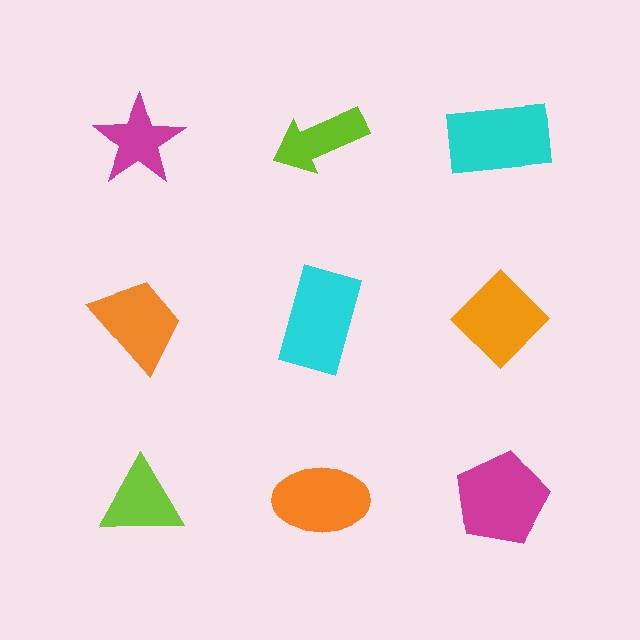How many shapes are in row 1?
3 shapes.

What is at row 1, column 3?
A cyan rectangle.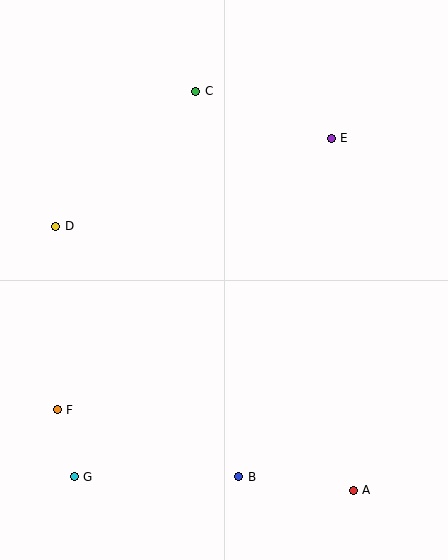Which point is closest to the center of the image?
Point D at (56, 226) is closest to the center.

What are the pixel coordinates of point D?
Point D is at (56, 226).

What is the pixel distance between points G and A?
The distance between G and A is 280 pixels.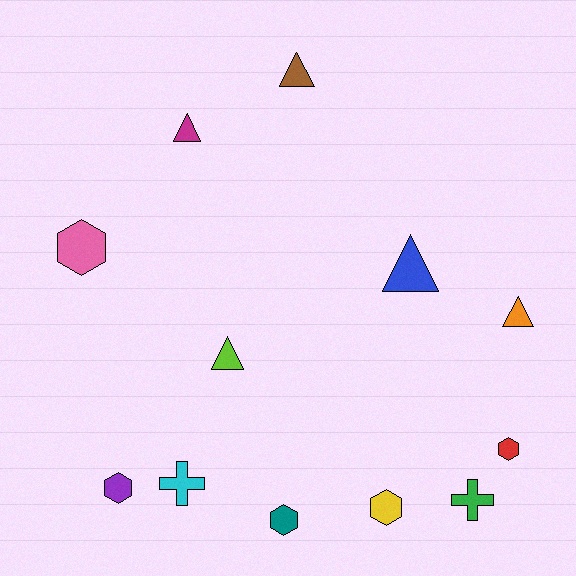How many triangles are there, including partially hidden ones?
There are 5 triangles.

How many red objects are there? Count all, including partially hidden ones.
There is 1 red object.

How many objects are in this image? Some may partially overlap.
There are 12 objects.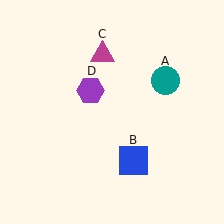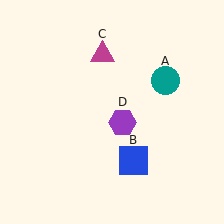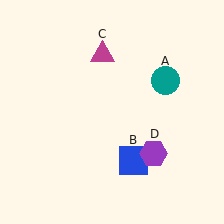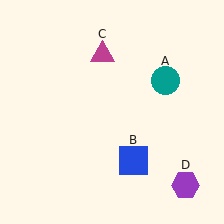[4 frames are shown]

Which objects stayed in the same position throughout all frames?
Teal circle (object A) and blue square (object B) and magenta triangle (object C) remained stationary.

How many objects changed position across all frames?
1 object changed position: purple hexagon (object D).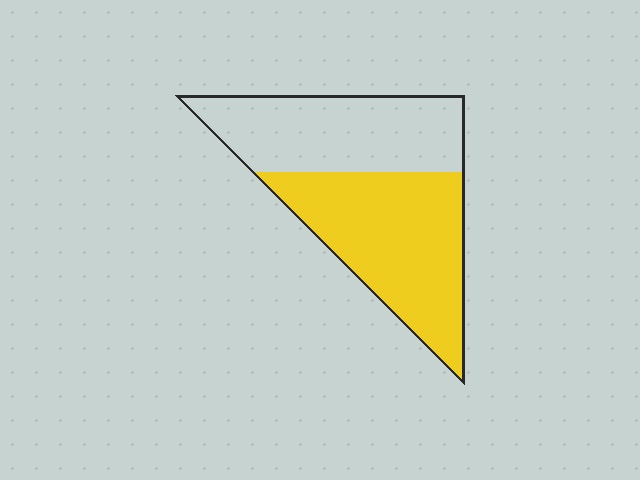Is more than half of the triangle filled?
Yes.